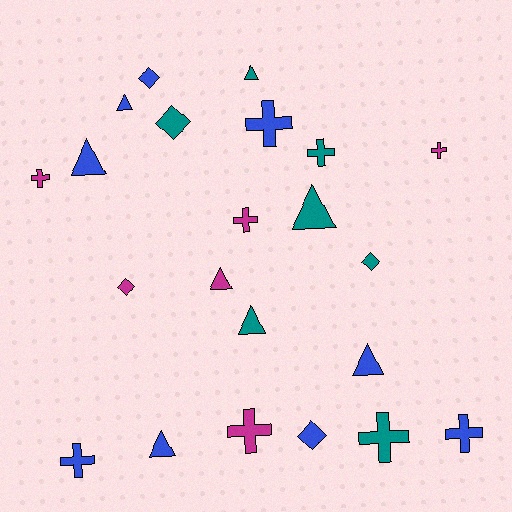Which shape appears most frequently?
Cross, with 9 objects.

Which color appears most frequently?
Blue, with 9 objects.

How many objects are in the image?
There are 22 objects.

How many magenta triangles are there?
There is 1 magenta triangle.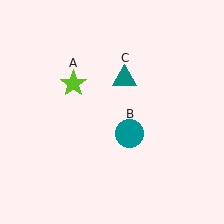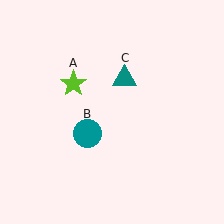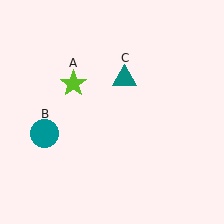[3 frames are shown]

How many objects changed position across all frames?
1 object changed position: teal circle (object B).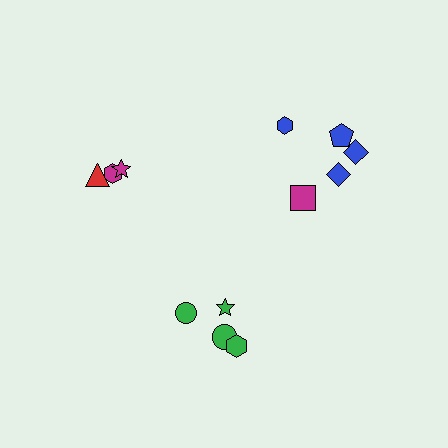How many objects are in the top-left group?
There are 3 objects.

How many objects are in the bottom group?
There are 4 objects.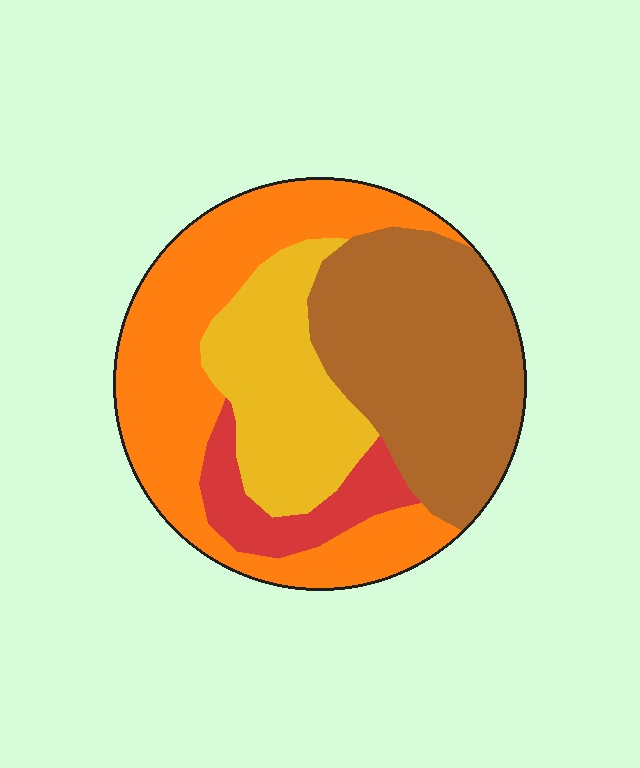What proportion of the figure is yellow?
Yellow takes up about one fifth (1/5) of the figure.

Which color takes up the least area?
Red, at roughly 10%.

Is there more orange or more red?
Orange.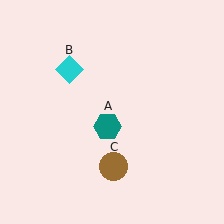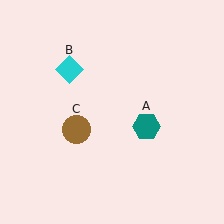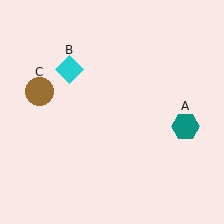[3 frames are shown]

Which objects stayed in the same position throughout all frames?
Cyan diamond (object B) remained stationary.